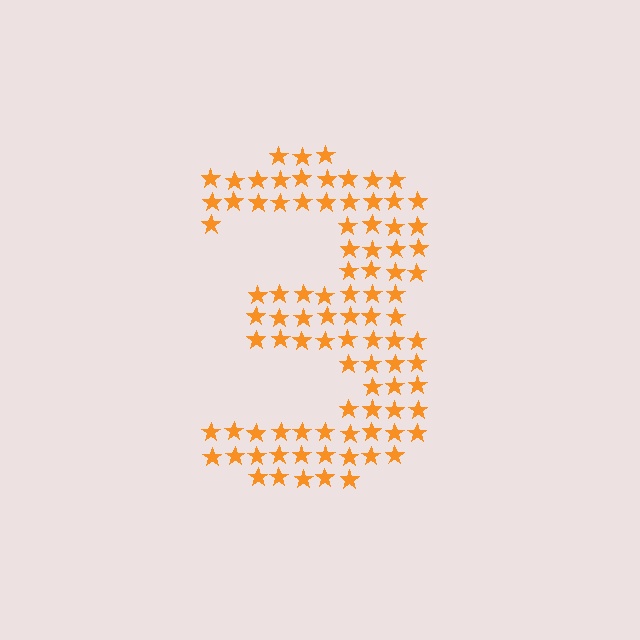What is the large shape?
The large shape is the digit 3.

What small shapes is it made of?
It is made of small stars.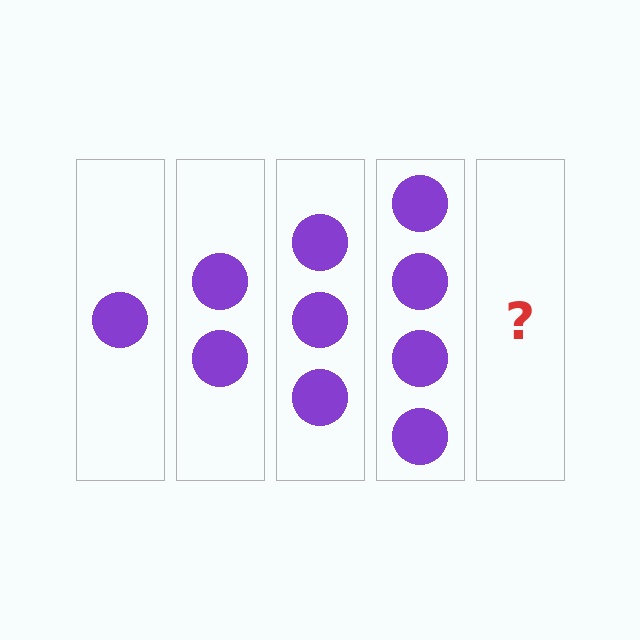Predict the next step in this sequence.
The next step is 5 circles.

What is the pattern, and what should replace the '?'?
The pattern is that each step adds one more circle. The '?' should be 5 circles.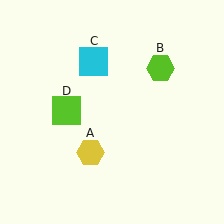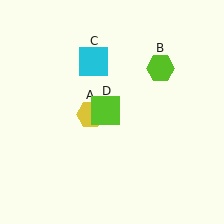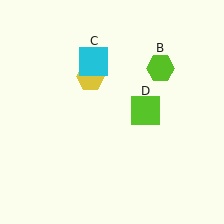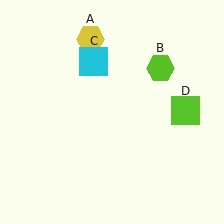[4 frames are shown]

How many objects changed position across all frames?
2 objects changed position: yellow hexagon (object A), lime square (object D).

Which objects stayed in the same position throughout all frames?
Lime hexagon (object B) and cyan square (object C) remained stationary.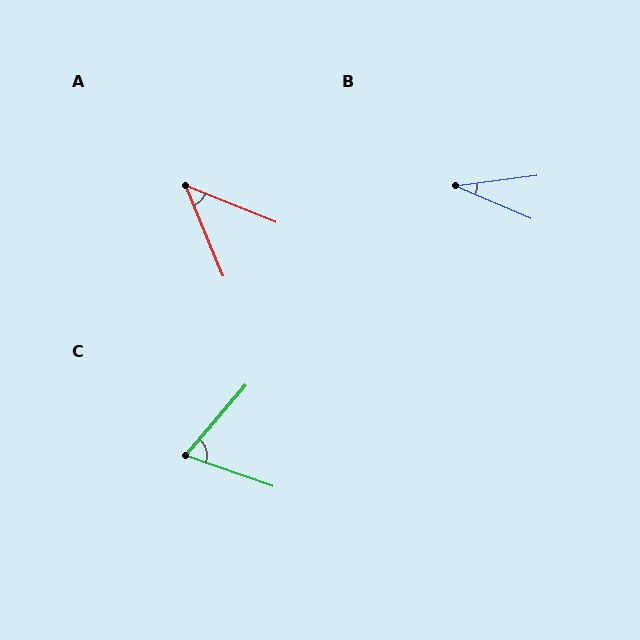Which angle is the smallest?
B, at approximately 31 degrees.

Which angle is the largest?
C, at approximately 69 degrees.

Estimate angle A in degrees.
Approximately 46 degrees.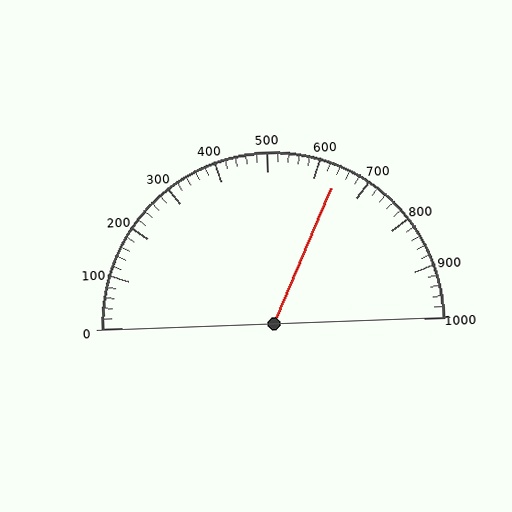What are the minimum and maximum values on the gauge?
The gauge ranges from 0 to 1000.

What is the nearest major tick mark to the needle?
The nearest major tick mark is 600.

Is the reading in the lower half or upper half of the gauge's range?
The reading is in the upper half of the range (0 to 1000).